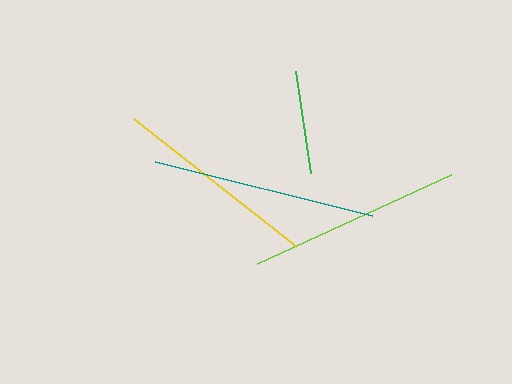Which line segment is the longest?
The teal line is the longest at approximately 224 pixels.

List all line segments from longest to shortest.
From longest to shortest: teal, lime, yellow, green.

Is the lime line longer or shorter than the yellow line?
The lime line is longer than the yellow line.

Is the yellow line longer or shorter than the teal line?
The teal line is longer than the yellow line.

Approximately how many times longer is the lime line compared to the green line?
The lime line is approximately 2.1 times the length of the green line.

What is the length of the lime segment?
The lime segment is approximately 213 pixels long.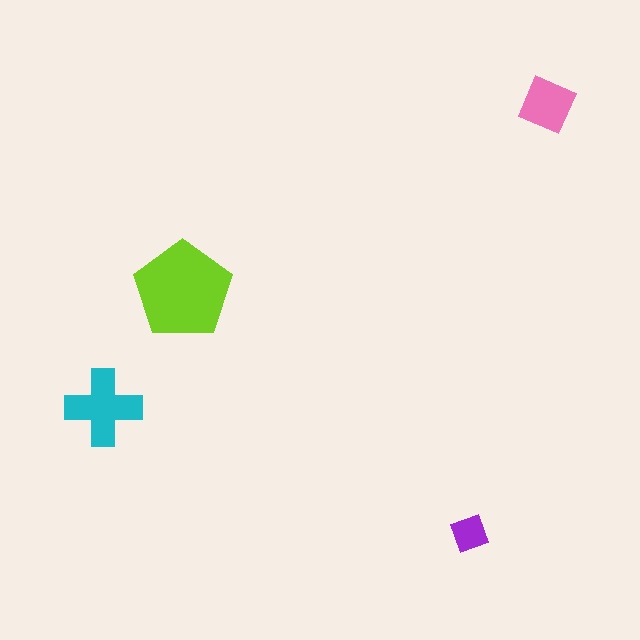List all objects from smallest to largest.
The purple square, the pink diamond, the cyan cross, the lime pentagon.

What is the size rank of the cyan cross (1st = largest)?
2nd.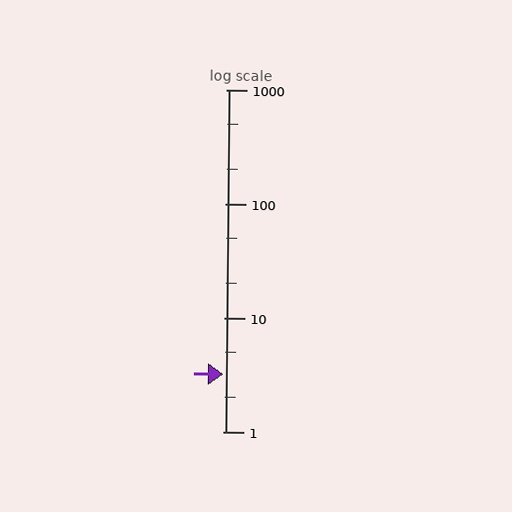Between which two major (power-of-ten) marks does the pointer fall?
The pointer is between 1 and 10.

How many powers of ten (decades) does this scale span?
The scale spans 3 decades, from 1 to 1000.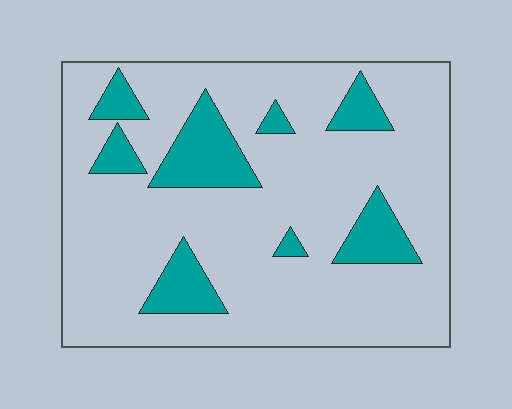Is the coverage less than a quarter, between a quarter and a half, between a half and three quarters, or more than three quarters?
Less than a quarter.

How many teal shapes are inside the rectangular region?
8.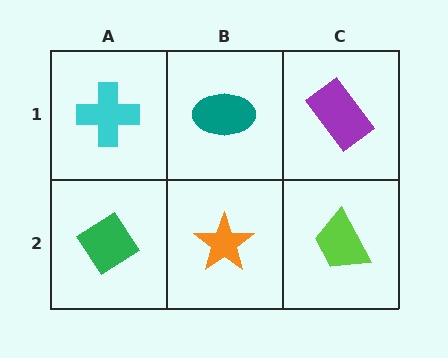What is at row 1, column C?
A purple rectangle.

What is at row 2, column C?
A lime trapezoid.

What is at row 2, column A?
A green diamond.